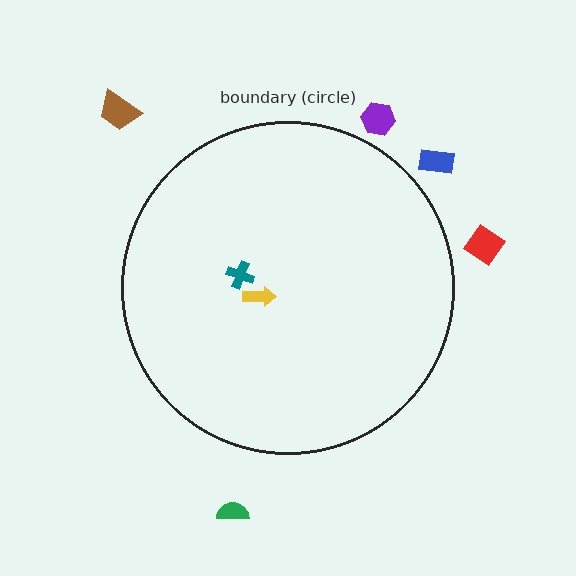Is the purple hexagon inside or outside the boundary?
Outside.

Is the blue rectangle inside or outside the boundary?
Outside.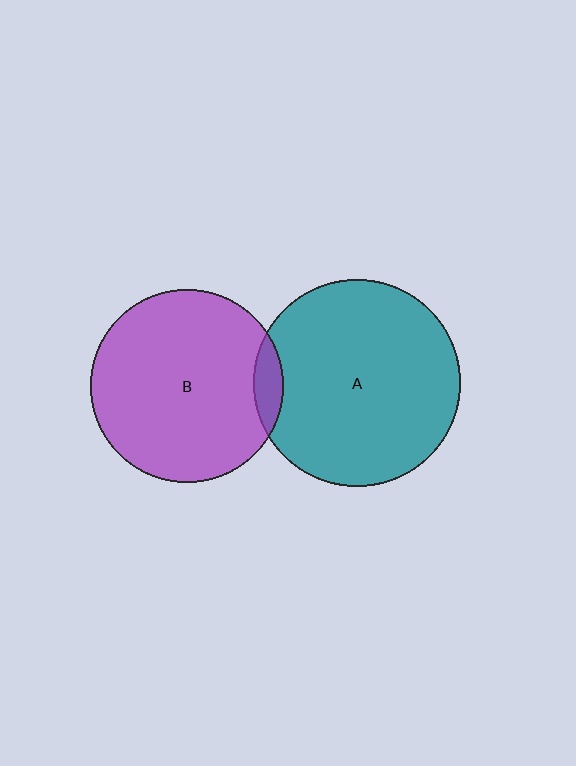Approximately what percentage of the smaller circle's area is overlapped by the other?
Approximately 5%.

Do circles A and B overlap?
Yes.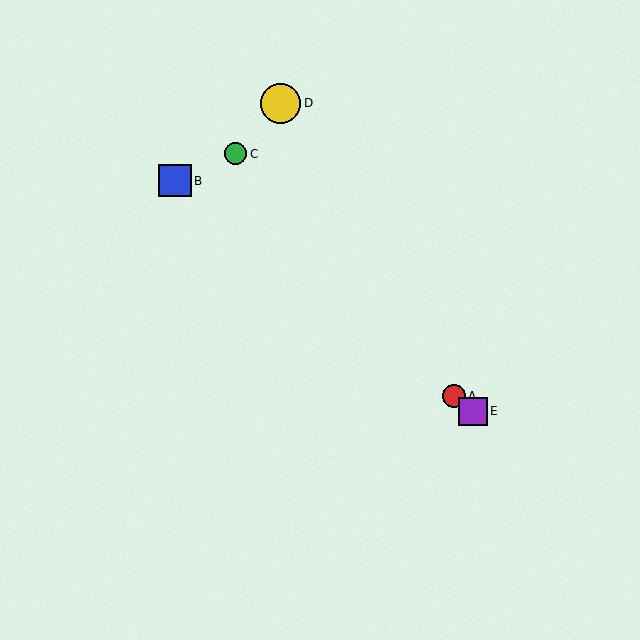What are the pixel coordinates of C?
Object C is at (236, 154).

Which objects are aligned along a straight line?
Objects A, B, E are aligned along a straight line.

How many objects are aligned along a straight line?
3 objects (A, B, E) are aligned along a straight line.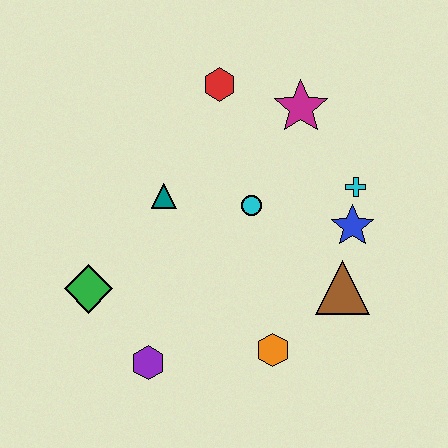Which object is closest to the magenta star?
The red hexagon is closest to the magenta star.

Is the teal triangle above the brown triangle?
Yes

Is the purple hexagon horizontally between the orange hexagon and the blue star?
No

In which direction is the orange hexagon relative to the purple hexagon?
The orange hexagon is to the right of the purple hexagon.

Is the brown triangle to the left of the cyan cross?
Yes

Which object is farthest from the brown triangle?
The green diamond is farthest from the brown triangle.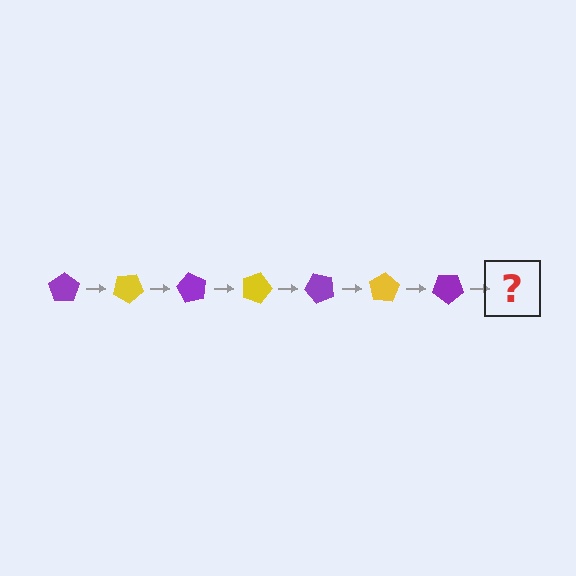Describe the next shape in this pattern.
It should be a yellow pentagon, rotated 210 degrees from the start.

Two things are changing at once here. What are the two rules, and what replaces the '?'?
The two rules are that it rotates 30 degrees each step and the color cycles through purple and yellow. The '?' should be a yellow pentagon, rotated 210 degrees from the start.